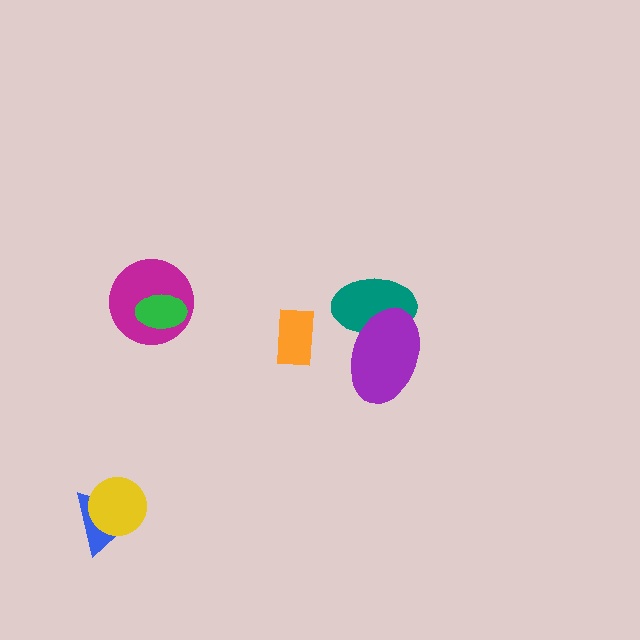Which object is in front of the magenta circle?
The green ellipse is in front of the magenta circle.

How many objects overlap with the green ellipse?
1 object overlaps with the green ellipse.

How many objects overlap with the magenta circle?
1 object overlaps with the magenta circle.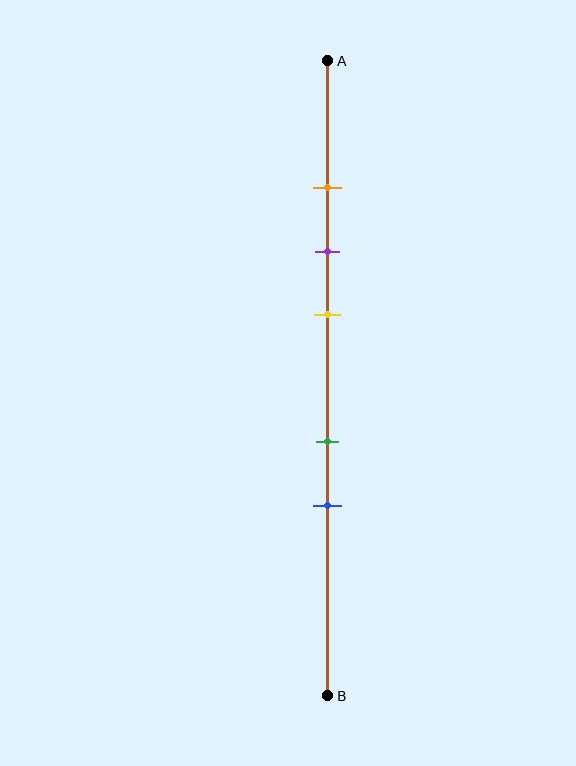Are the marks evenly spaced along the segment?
No, the marks are not evenly spaced.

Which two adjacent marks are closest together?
The orange and purple marks are the closest adjacent pair.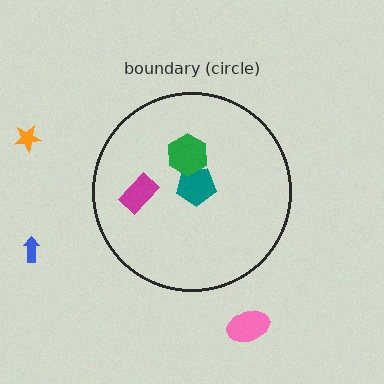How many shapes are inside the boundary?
3 inside, 3 outside.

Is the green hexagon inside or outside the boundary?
Inside.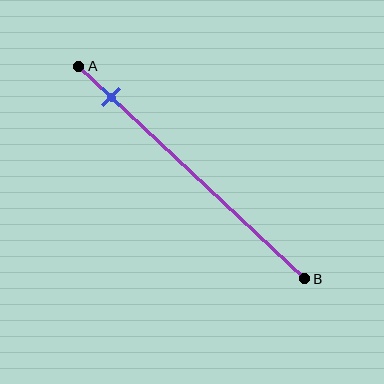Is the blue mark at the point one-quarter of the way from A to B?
No, the mark is at about 15% from A, not at the 25% one-quarter point.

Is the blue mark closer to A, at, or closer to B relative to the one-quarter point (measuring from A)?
The blue mark is closer to point A than the one-quarter point of segment AB.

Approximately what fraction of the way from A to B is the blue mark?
The blue mark is approximately 15% of the way from A to B.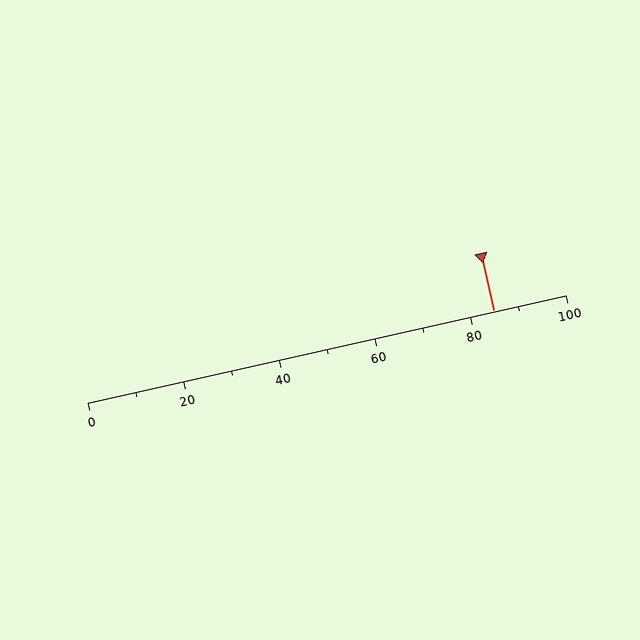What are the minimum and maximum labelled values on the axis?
The axis runs from 0 to 100.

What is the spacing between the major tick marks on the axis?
The major ticks are spaced 20 apart.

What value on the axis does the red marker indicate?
The marker indicates approximately 85.